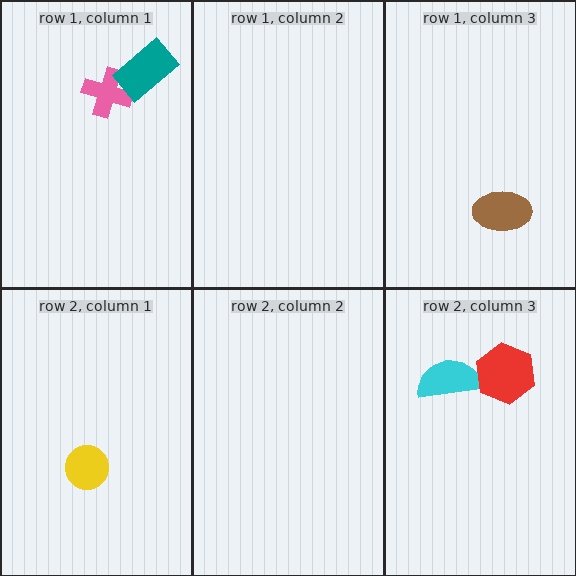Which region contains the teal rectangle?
The row 1, column 1 region.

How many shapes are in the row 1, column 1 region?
2.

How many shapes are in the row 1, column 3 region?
1.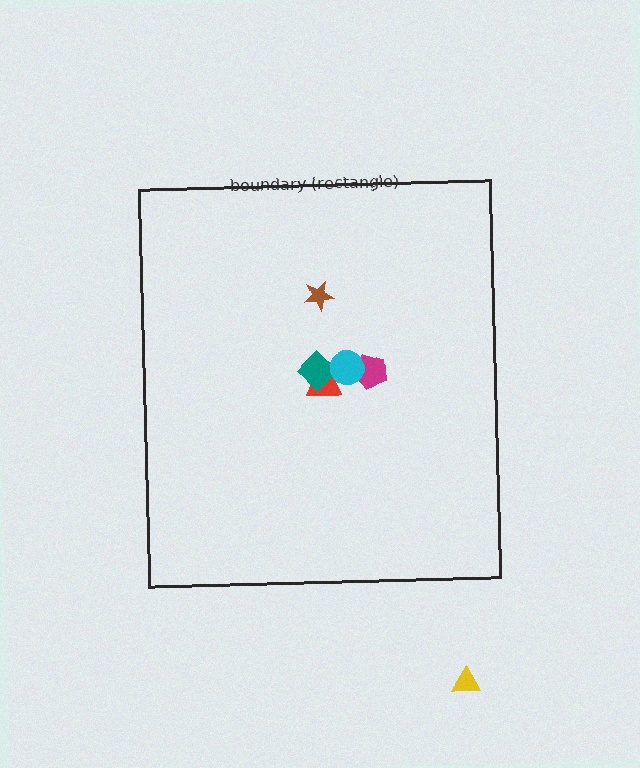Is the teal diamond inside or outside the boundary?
Inside.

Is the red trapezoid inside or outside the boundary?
Inside.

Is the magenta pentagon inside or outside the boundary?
Inside.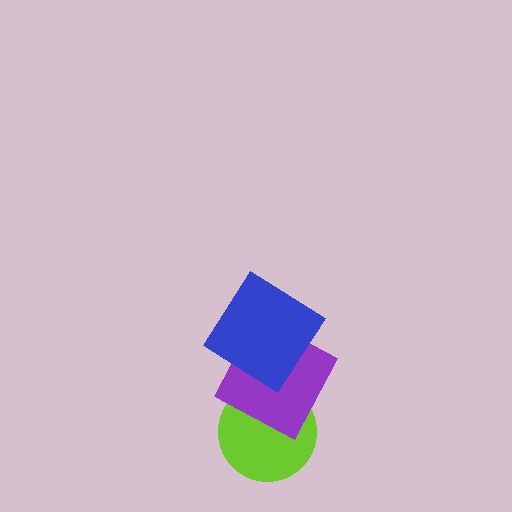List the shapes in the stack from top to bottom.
From top to bottom: the blue diamond, the purple square, the lime circle.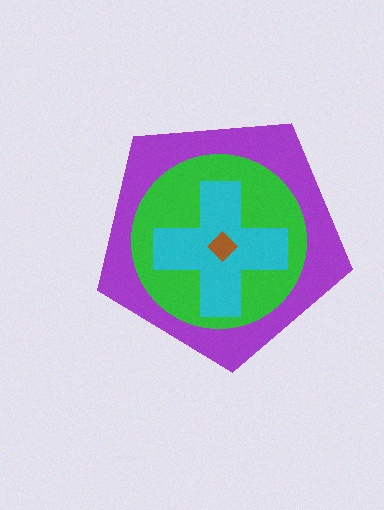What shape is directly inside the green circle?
The cyan cross.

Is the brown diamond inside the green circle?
Yes.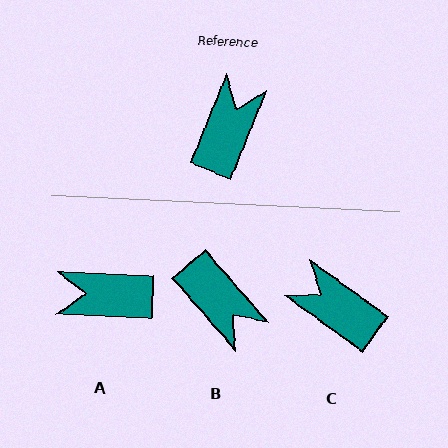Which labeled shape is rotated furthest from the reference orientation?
B, about 117 degrees away.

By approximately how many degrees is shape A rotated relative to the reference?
Approximately 110 degrees counter-clockwise.